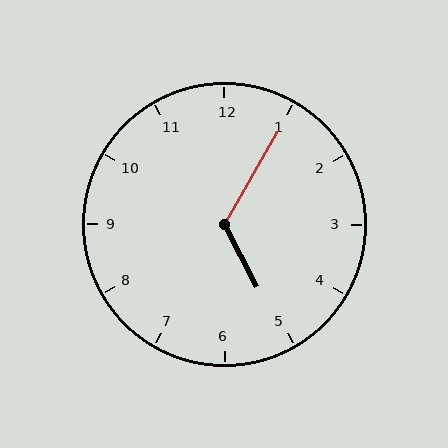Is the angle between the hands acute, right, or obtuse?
It is obtuse.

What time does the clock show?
5:05.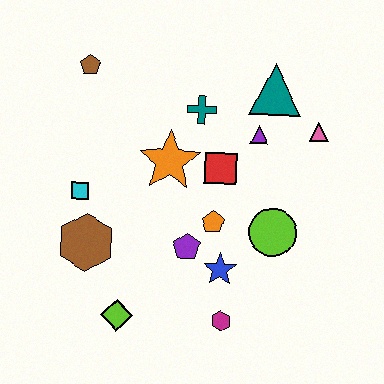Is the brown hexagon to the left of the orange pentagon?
Yes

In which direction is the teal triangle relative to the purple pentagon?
The teal triangle is above the purple pentagon.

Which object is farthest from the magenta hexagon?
The brown pentagon is farthest from the magenta hexagon.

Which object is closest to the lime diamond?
The brown hexagon is closest to the lime diamond.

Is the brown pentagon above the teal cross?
Yes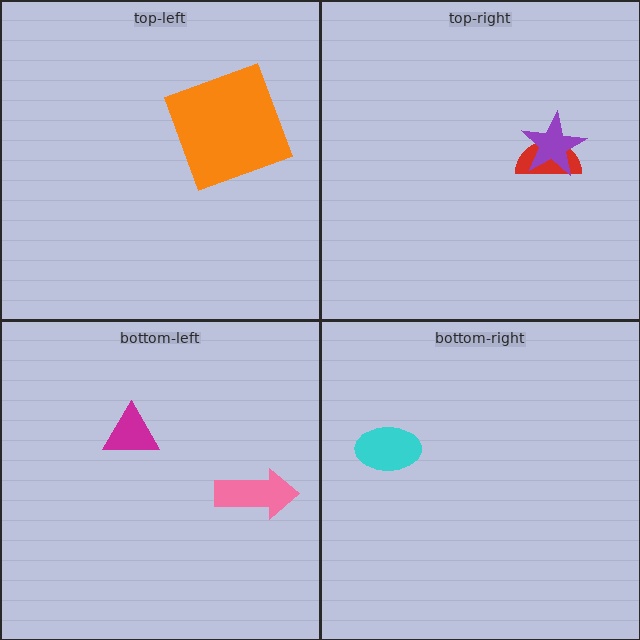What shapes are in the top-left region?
The orange square.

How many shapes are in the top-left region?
1.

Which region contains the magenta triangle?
The bottom-left region.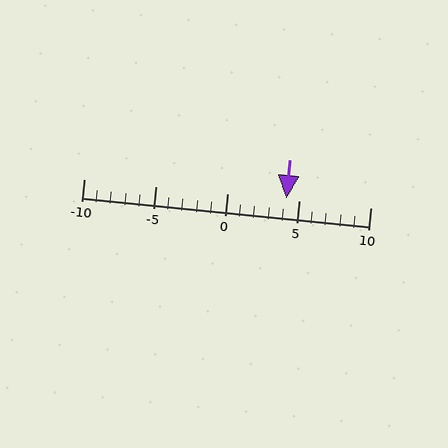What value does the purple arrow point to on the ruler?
The purple arrow points to approximately 4.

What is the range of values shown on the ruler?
The ruler shows values from -10 to 10.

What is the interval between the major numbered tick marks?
The major tick marks are spaced 5 units apart.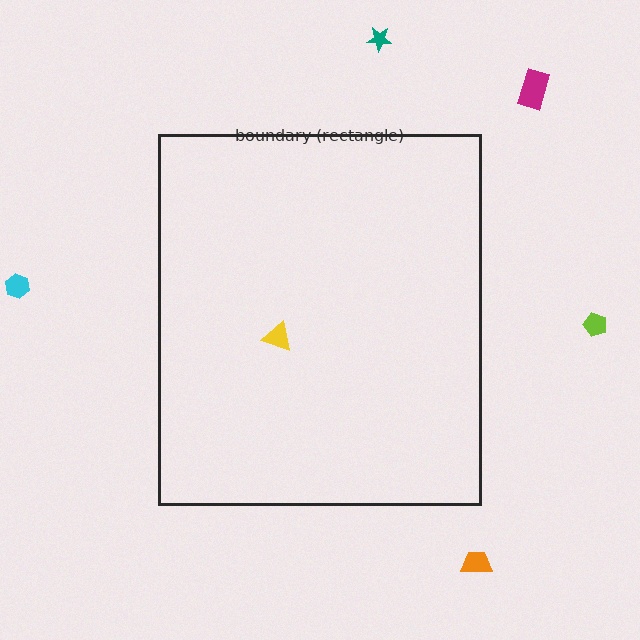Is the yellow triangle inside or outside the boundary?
Inside.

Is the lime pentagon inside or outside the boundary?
Outside.